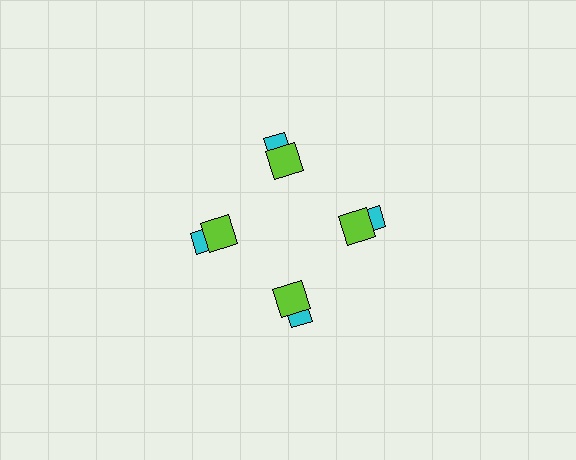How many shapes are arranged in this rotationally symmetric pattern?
There are 8 shapes, arranged in 4 groups of 2.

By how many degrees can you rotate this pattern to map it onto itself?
The pattern maps onto itself every 90 degrees of rotation.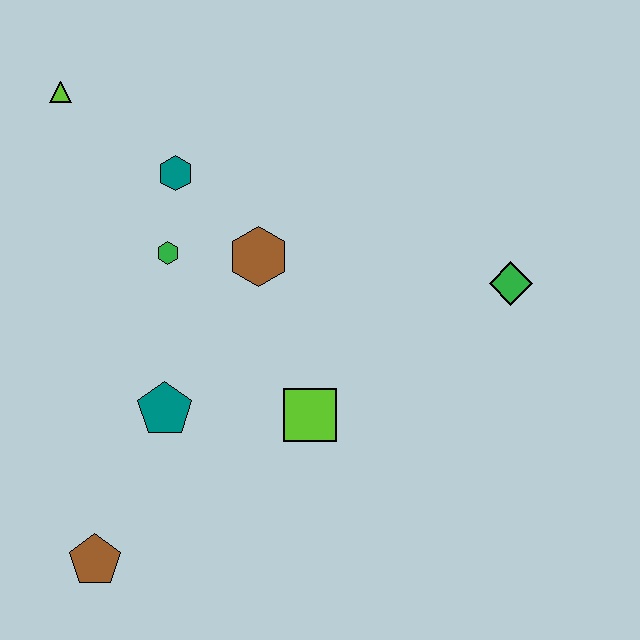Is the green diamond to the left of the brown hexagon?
No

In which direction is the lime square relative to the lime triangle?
The lime square is below the lime triangle.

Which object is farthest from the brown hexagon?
The brown pentagon is farthest from the brown hexagon.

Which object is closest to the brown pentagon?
The teal pentagon is closest to the brown pentagon.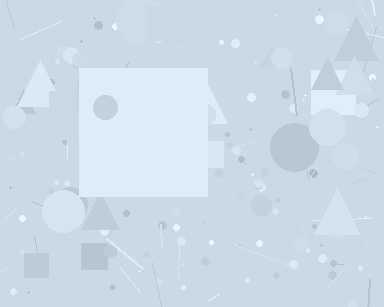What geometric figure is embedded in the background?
A square is embedded in the background.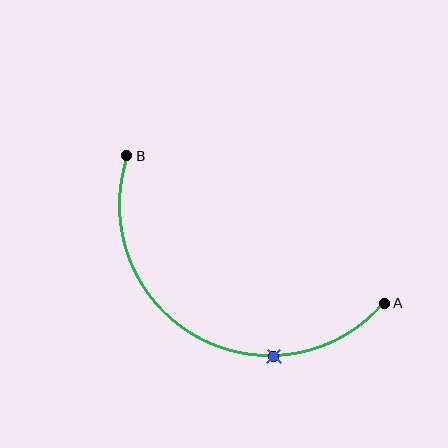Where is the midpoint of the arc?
The arc midpoint is the point on the curve farthest from the straight line joining A and B. It sits below that line.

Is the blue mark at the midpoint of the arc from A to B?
No. The blue mark lies on the arc but is closer to endpoint A. The arc midpoint would be at the point on the curve equidistant along the arc from both A and B.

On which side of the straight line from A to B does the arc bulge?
The arc bulges below the straight line connecting A and B.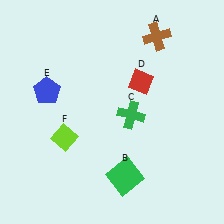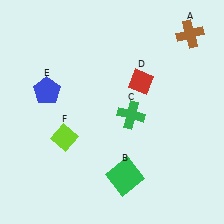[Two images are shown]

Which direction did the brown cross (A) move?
The brown cross (A) moved right.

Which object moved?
The brown cross (A) moved right.